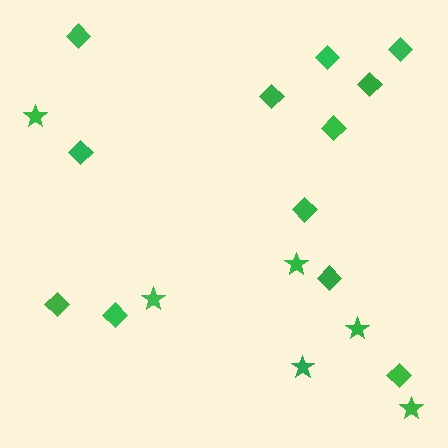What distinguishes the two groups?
There are 2 groups: one group of diamonds (12) and one group of stars (6).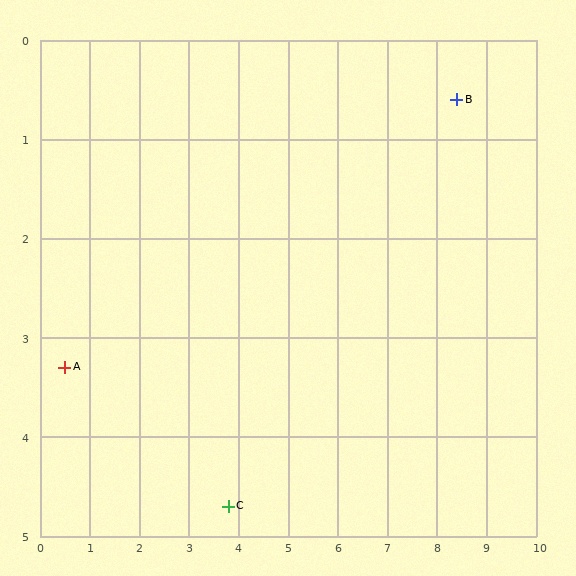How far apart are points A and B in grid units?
Points A and B are about 8.3 grid units apart.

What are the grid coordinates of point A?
Point A is at approximately (0.5, 3.3).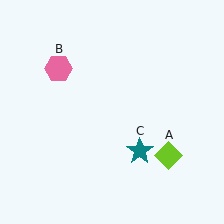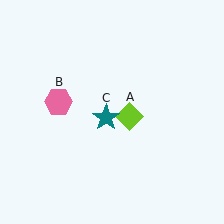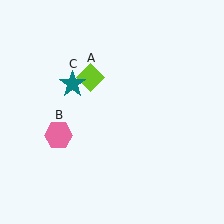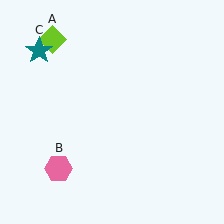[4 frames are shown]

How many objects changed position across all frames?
3 objects changed position: lime diamond (object A), pink hexagon (object B), teal star (object C).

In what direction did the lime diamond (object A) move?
The lime diamond (object A) moved up and to the left.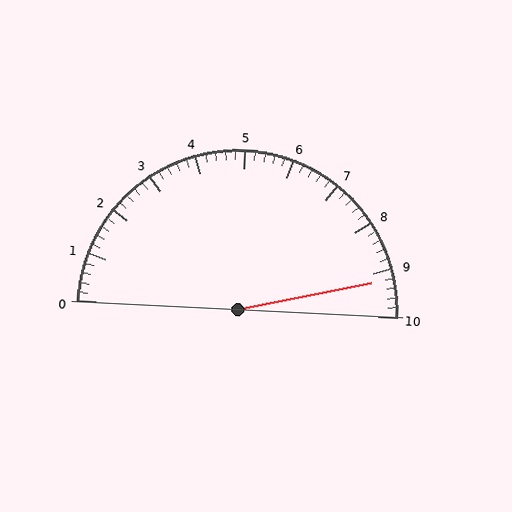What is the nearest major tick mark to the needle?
The nearest major tick mark is 9.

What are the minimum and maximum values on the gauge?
The gauge ranges from 0 to 10.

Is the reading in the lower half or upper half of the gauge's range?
The reading is in the upper half of the range (0 to 10).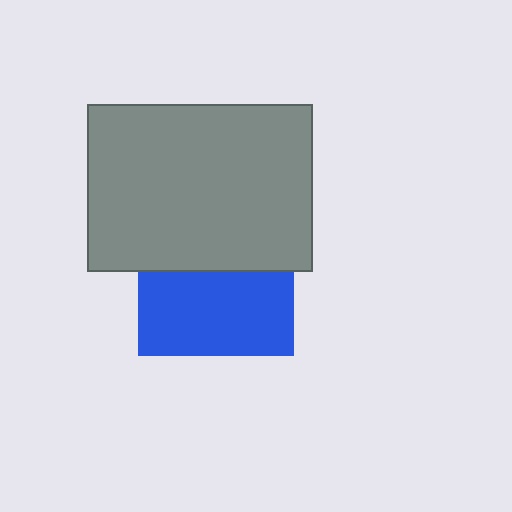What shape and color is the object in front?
The object in front is a gray rectangle.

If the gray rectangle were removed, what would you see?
You would see the complete blue square.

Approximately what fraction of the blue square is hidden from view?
Roughly 46% of the blue square is hidden behind the gray rectangle.